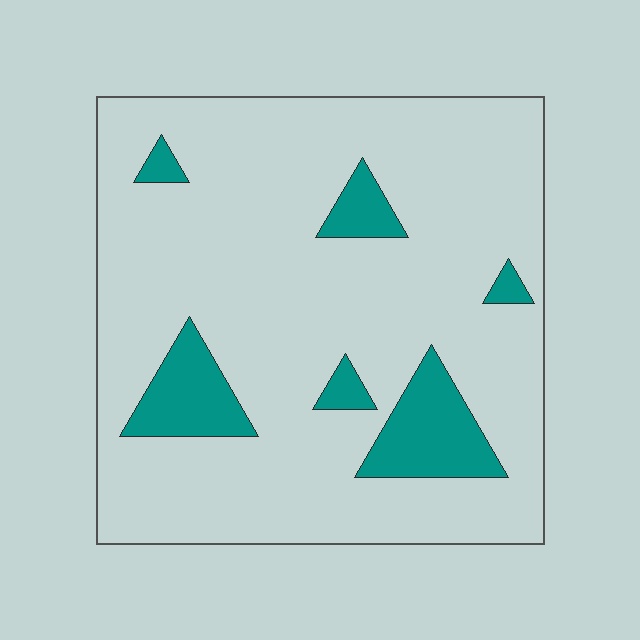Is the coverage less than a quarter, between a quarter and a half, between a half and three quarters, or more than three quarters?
Less than a quarter.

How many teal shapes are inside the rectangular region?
6.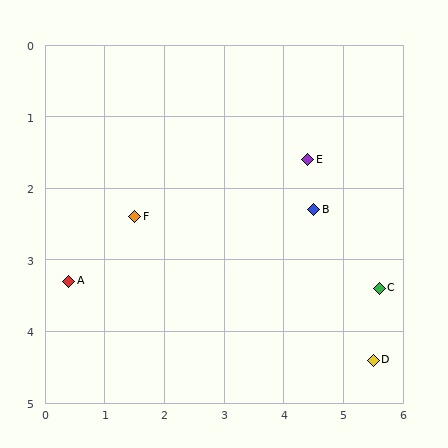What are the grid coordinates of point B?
Point B is at approximately (4.5, 2.3).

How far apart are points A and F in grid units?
Points A and F are about 1.4 grid units apart.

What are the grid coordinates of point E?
Point E is at approximately (4.4, 1.6).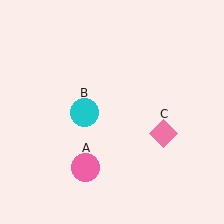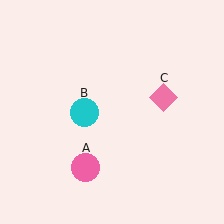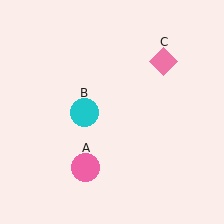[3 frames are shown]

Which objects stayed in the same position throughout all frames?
Pink circle (object A) and cyan circle (object B) remained stationary.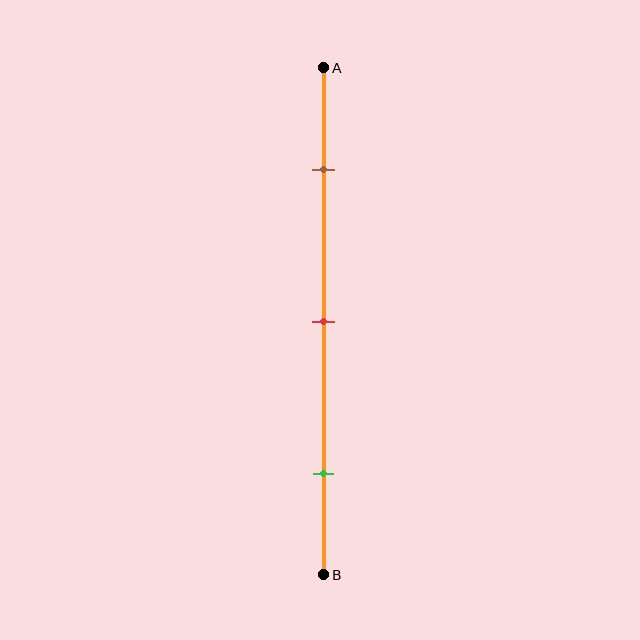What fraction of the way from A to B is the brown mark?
The brown mark is approximately 20% (0.2) of the way from A to B.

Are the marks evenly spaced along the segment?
Yes, the marks are approximately evenly spaced.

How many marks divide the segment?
There are 3 marks dividing the segment.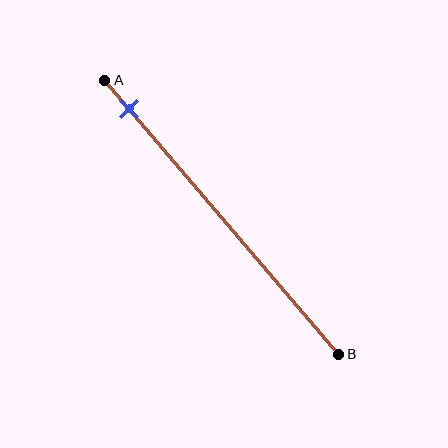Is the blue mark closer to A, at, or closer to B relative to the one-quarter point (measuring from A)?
The blue mark is closer to point A than the one-quarter point of segment AB.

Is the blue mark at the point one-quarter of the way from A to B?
No, the mark is at about 10% from A, not at the 25% one-quarter point.